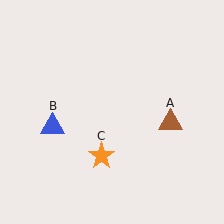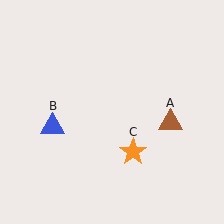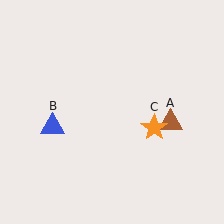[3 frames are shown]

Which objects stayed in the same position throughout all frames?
Brown triangle (object A) and blue triangle (object B) remained stationary.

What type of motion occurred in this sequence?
The orange star (object C) rotated counterclockwise around the center of the scene.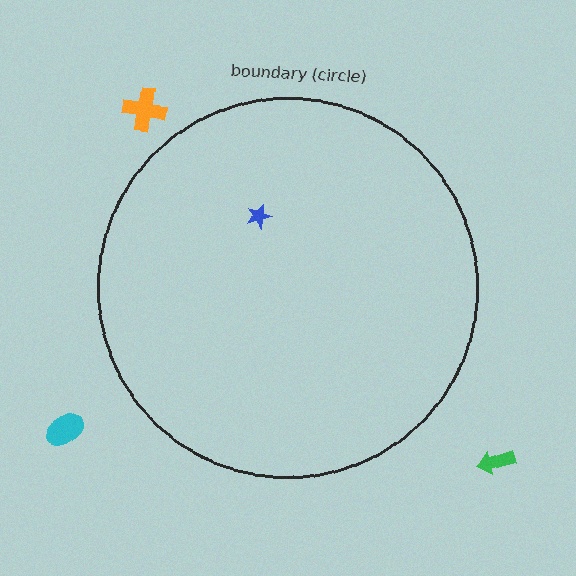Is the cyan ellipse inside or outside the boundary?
Outside.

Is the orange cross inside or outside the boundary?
Outside.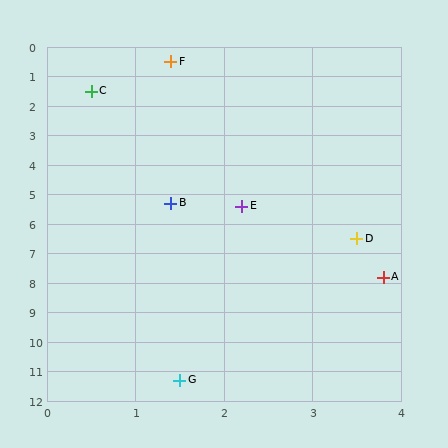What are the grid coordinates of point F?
Point F is at approximately (1.4, 0.5).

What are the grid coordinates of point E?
Point E is at approximately (2.2, 5.4).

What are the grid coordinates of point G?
Point G is at approximately (1.5, 11.3).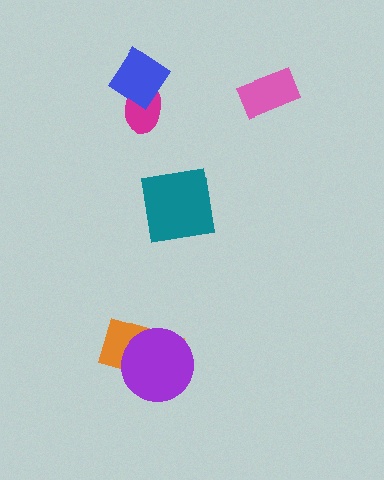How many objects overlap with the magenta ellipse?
1 object overlaps with the magenta ellipse.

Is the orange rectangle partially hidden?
Yes, it is partially covered by another shape.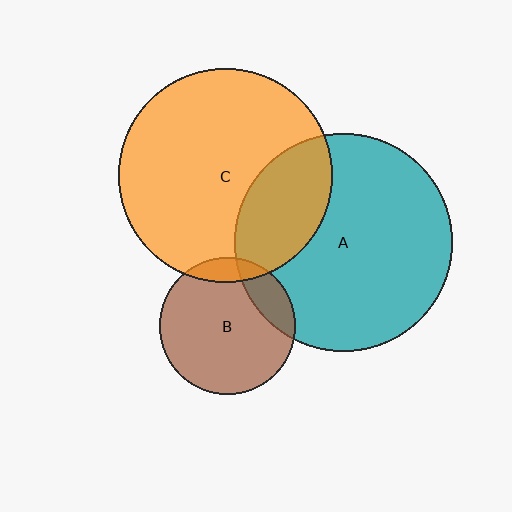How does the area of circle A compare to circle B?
Approximately 2.6 times.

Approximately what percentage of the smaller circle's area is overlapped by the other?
Approximately 15%.